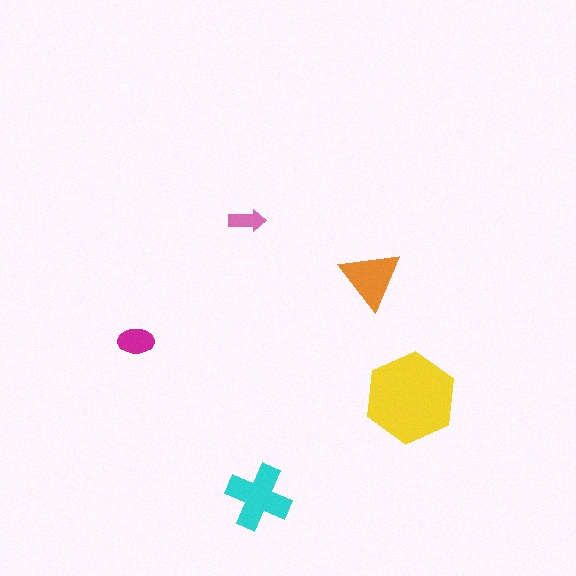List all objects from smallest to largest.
The pink arrow, the magenta ellipse, the orange triangle, the cyan cross, the yellow hexagon.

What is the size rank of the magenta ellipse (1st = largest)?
4th.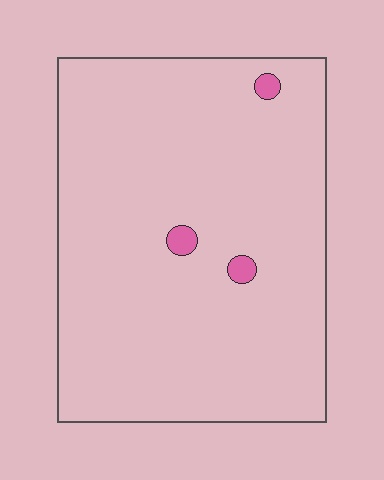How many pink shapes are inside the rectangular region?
3.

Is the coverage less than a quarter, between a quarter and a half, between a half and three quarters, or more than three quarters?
Less than a quarter.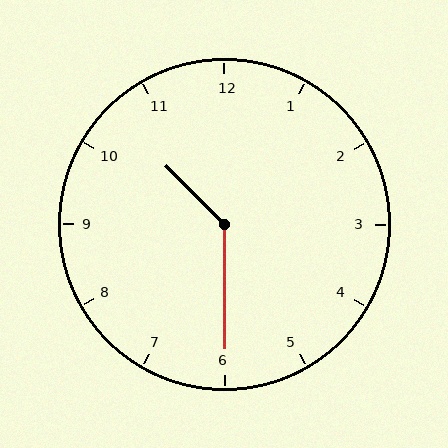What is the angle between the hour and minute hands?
Approximately 135 degrees.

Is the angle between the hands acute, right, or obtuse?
It is obtuse.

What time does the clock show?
10:30.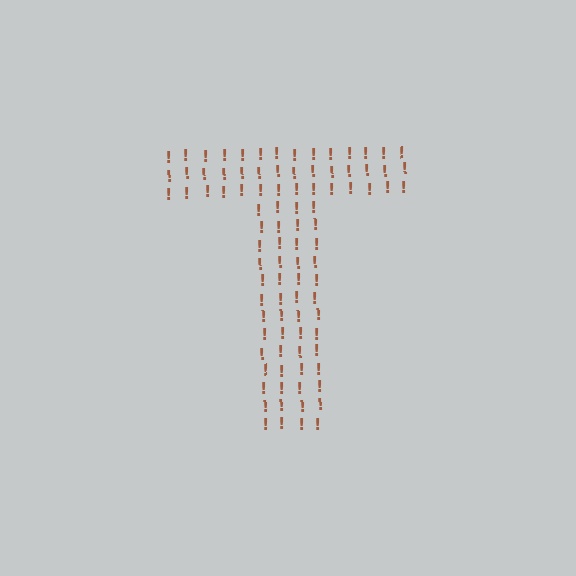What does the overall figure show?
The overall figure shows the letter T.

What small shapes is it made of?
It is made of small exclamation marks.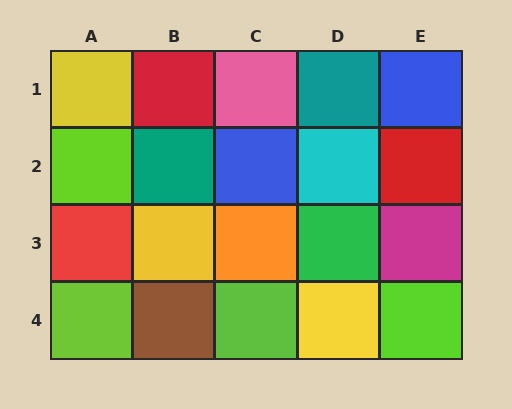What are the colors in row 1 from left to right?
Yellow, red, pink, teal, blue.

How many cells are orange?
1 cell is orange.